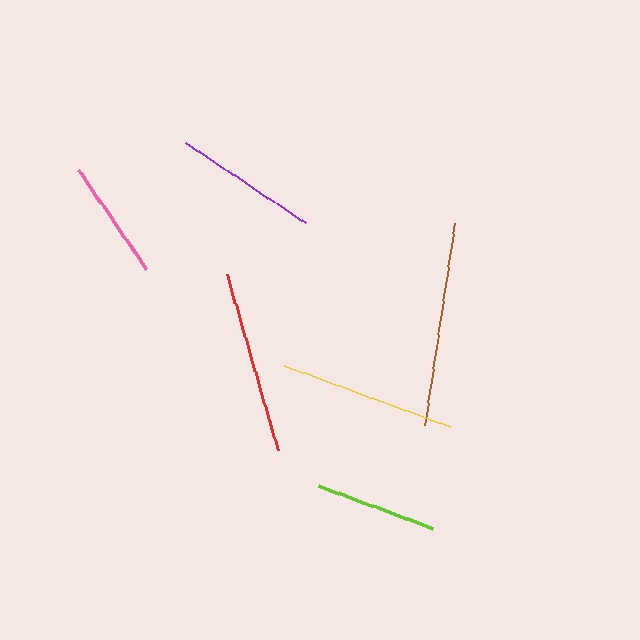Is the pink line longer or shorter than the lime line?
The lime line is longer than the pink line.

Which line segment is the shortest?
The pink line is the shortest at approximately 120 pixels.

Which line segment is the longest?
The brown line is the longest at approximately 204 pixels.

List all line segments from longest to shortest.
From longest to shortest: brown, red, yellow, purple, lime, pink.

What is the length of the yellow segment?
The yellow segment is approximately 177 pixels long.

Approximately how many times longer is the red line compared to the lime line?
The red line is approximately 1.5 times the length of the lime line.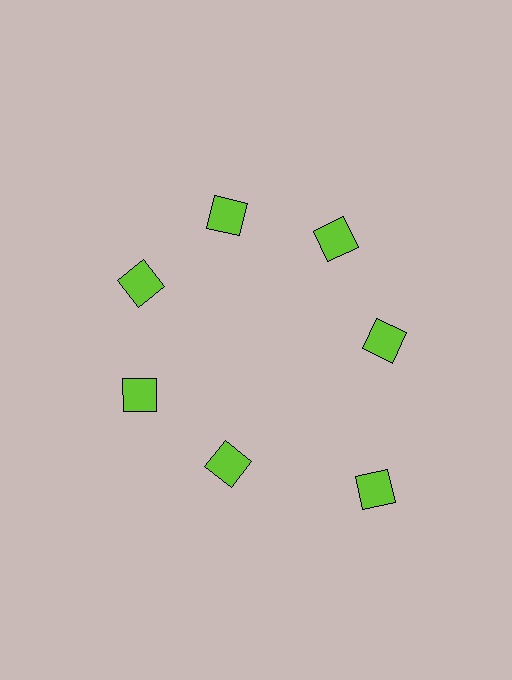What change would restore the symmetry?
The symmetry would be restored by moving it inward, back onto the ring so that all 7 diamonds sit at equal angles and equal distance from the center.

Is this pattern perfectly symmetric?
No. The 7 lime diamonds are arranged in a ring, but one element near the 5 o'clock position is pushed outward from the center, breaking the 7-fold rotational symmetry.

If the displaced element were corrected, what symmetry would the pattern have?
It would have 7-fold rotational symmetry — the pattern would map onto itself every 51 degrees.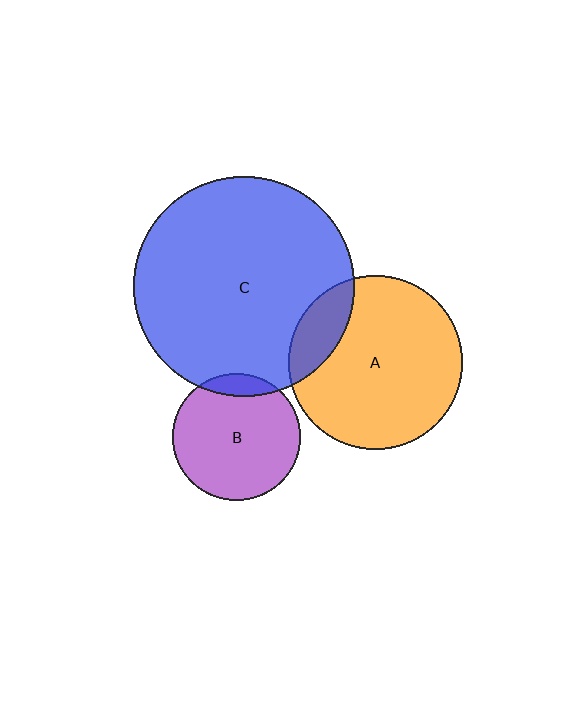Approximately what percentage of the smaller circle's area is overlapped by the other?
Approximately 15%.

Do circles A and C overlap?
Yes.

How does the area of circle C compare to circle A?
Approximately 1.6 times.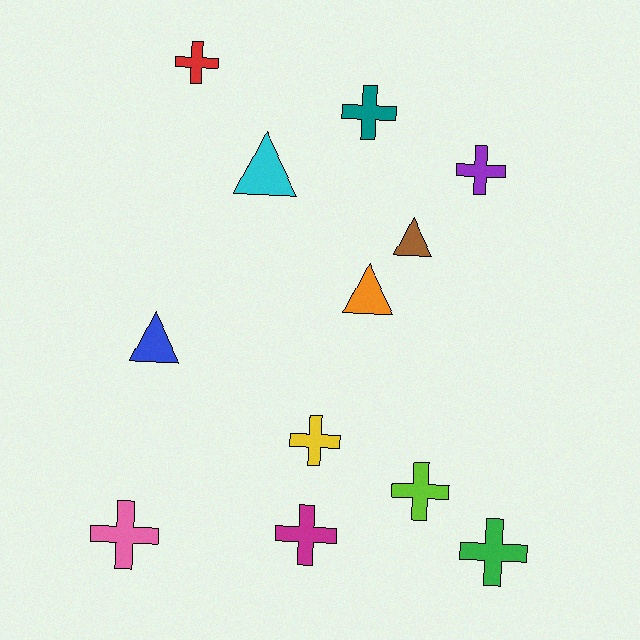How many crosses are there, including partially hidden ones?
There are 8 crosses.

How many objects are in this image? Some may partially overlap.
There are 12 objects.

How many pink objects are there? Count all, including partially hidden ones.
There is 1 pink object.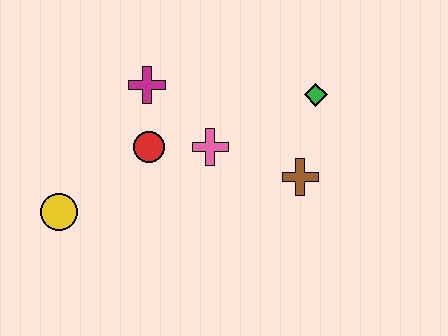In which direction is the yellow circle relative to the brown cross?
The yellow circle is to the left of the brown cross.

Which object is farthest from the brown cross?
The yellow circle is farthest from the brown cross.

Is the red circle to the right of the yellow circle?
Yes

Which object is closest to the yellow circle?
The red circle is closest to the yellow circle.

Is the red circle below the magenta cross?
Yes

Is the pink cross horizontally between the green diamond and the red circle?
Yes